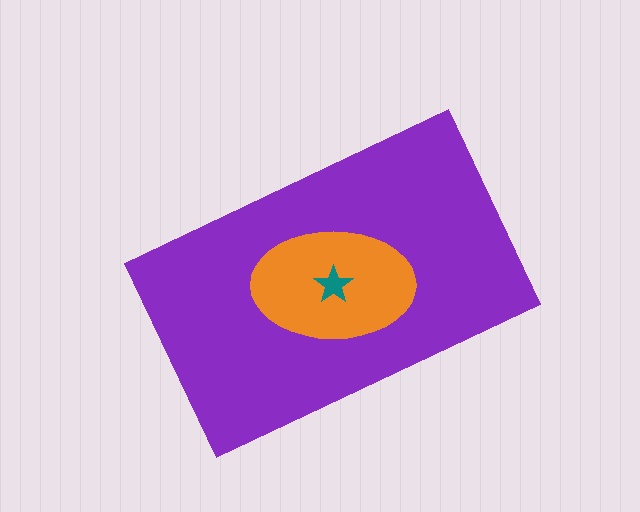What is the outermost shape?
The purple rectangle.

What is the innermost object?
The teal star.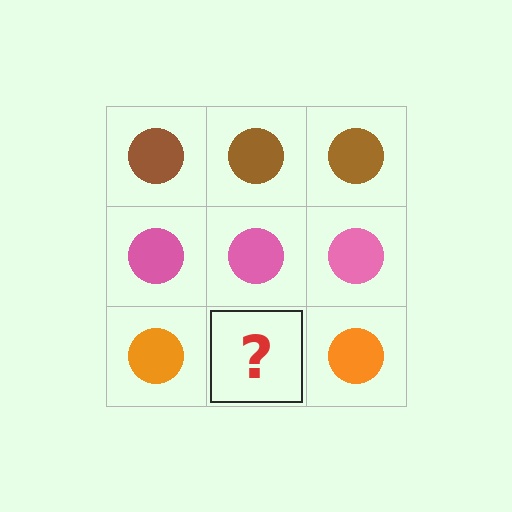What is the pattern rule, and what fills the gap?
The rule is that each row has a consistent color. The gap should be filled with an orange circle.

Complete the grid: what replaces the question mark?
The question mark should be replaced with an orange circle.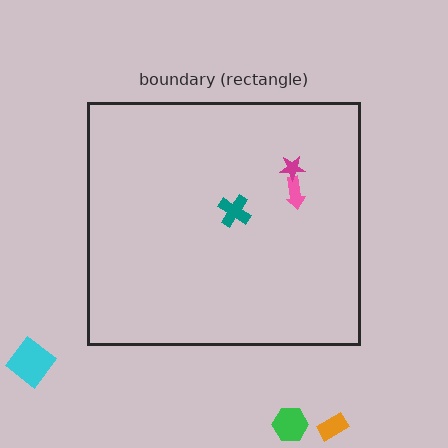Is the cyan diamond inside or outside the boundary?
Outside.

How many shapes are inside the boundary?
3 inside, 3 outside.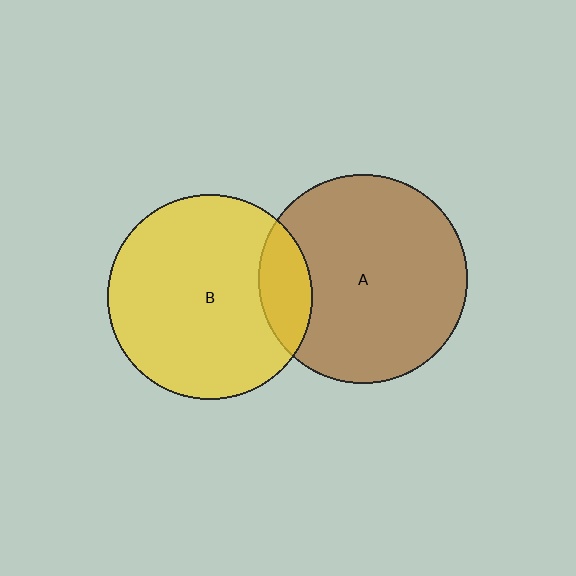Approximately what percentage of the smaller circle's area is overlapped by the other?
Approximately 15%.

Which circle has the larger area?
Circle A (brown).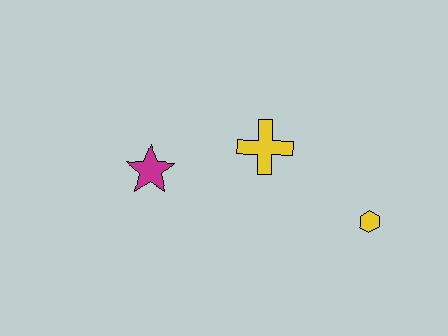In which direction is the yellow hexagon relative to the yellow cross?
The yellow hexagon is to the right of the yellow cross.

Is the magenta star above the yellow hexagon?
Yes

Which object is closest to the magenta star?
The yellow cross is closest to the magenta star.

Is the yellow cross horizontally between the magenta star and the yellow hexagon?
Yes